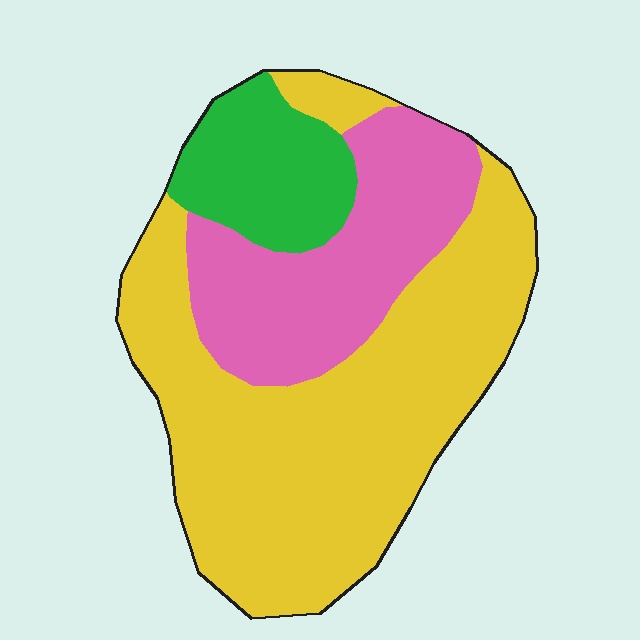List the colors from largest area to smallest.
From largest to smallest: yellow, pink, green.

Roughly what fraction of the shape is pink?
Pink takes up about one quarter (1/4) of the shape.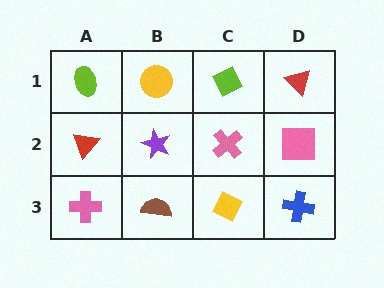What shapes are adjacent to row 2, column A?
A lime ellipse (row 1, column A), a pink cross (row 3, column A), a purple star (row 2, column B).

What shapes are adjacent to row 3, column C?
A pink cross (row 2, column C), a brown semicircle (row 3, column B), a blue cross (row 3, column D).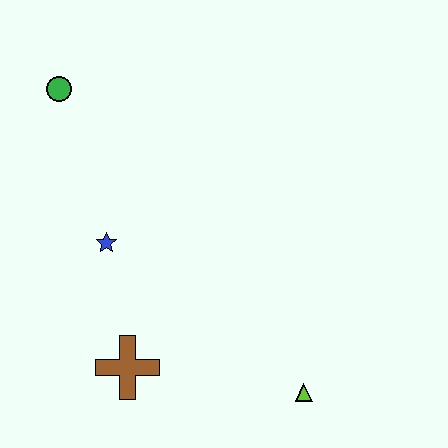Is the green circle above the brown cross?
Yes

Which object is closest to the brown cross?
The blue star is closest to the brown cross.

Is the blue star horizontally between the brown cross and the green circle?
Yes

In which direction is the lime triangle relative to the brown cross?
The lime triangle is to the right of the brown cross.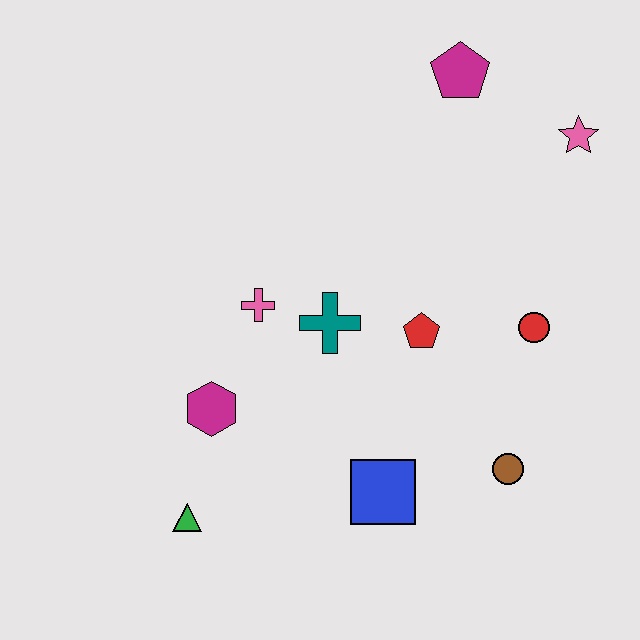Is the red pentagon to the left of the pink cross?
No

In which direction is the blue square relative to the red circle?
The blue square is below the red circle.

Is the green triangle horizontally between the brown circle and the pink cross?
No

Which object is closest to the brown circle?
The blue square is closest to the brown circle.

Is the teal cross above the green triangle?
Yes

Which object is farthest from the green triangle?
The pink star is farthest from the green triangle.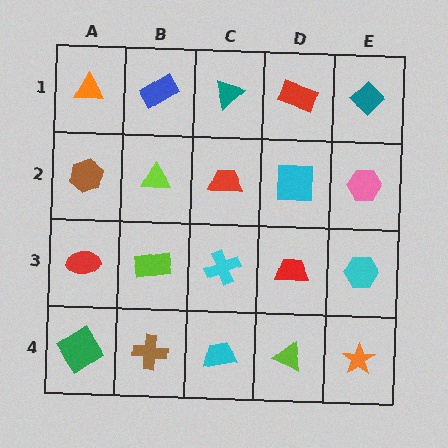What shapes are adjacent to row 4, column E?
A cyan hexagon (row 3, column E), a lime triangle (row 4, column D).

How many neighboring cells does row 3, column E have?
3.